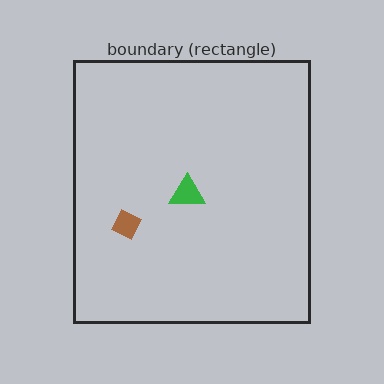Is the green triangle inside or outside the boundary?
Inside.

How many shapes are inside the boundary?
2 inside, 0 outside.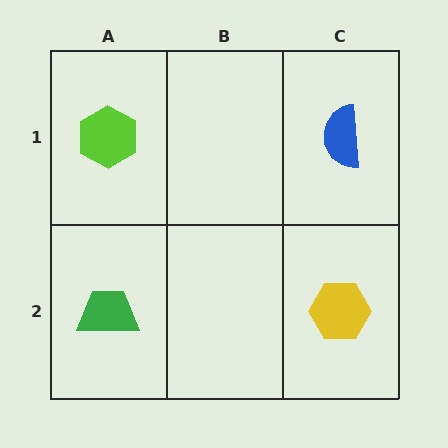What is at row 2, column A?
A green trapezoid.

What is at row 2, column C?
A yellow hexagon.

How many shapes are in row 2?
2 shapes.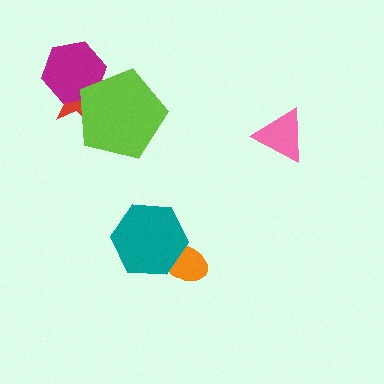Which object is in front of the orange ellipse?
The teal hexagon is in front of the orange ellipse.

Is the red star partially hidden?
Yes, it is partially covered by another shape.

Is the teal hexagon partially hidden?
No, no other shape covers it.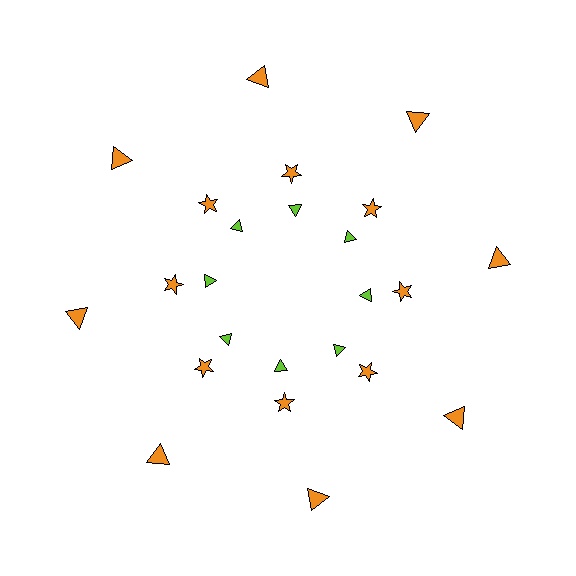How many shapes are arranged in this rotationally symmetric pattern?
There are 24 shapes, arranged in 8 groups of 3.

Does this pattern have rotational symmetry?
Yes, this pattern has 8-fold rotational symmetry. It looks the same after rotating 45 degrees around the center.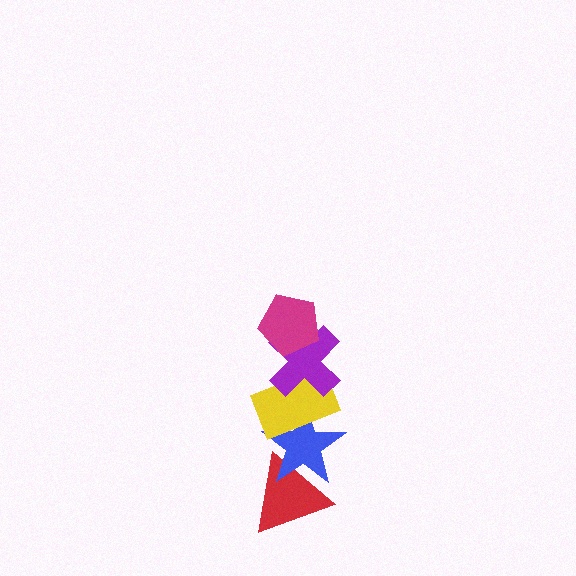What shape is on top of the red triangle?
The blue star is on top of the red triangle.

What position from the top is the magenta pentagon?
The magenta pentagon is 1st from the top.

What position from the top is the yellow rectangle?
The yellow rectangle is 3rd from the top.